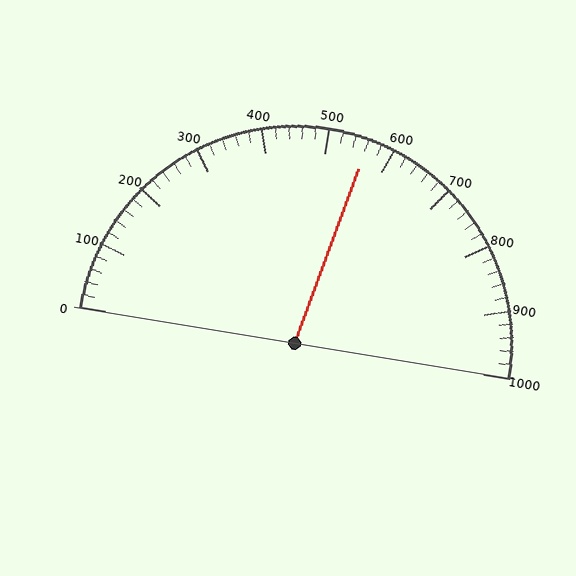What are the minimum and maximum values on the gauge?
The gauge ranges from 0 to 1000.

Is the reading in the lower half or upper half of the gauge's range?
The reading is in the upper half of the range (0 to 1000).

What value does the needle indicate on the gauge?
The needle indicates approximately 560.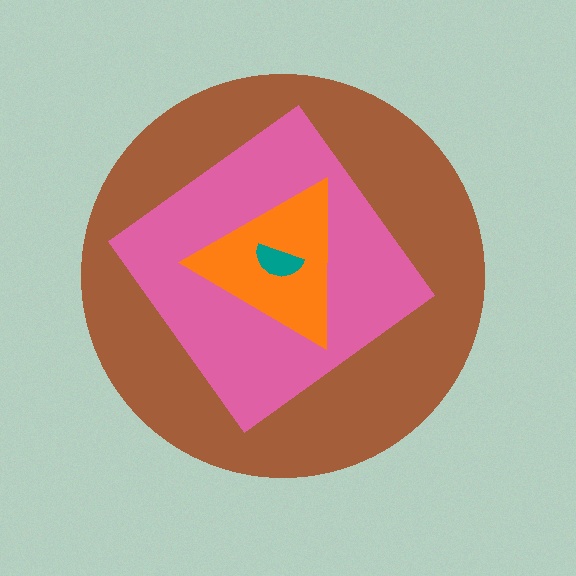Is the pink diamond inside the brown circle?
Yes.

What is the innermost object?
The teal semicircle.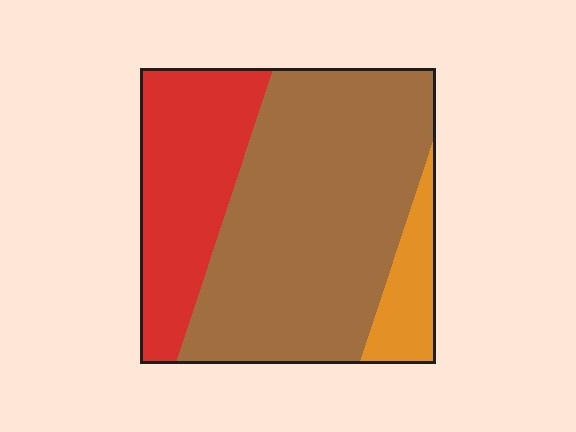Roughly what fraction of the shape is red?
Red takes up about one quarter (1/4) of the shape.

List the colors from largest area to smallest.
From largest to smallest: brown, red, orange.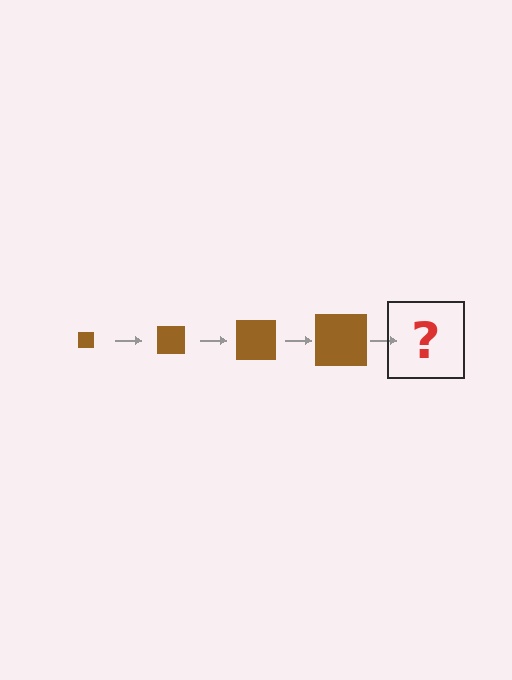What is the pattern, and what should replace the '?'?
The pattern is that the square gets progressively larger each step. The '?' should be a brown square, larger than the previous one.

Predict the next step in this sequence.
The next step is a brown square, larger than the previous one.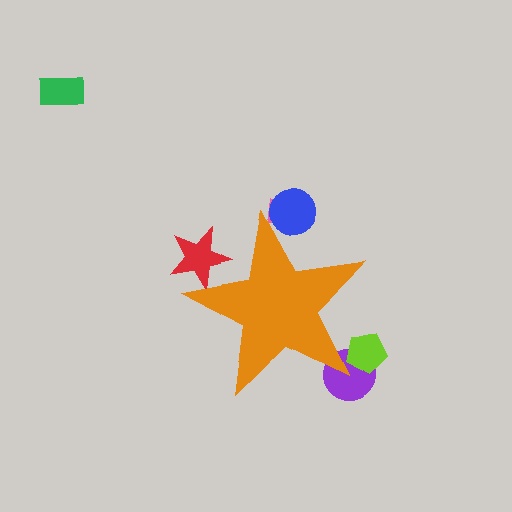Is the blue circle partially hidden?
Yes, the blue circle is partially hidden behind the orange star.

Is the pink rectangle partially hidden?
Yes, the pink rectangle is partially hidden behind the orange star.